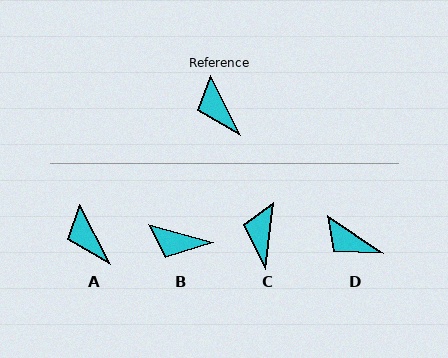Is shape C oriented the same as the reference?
No, it is off by about 34 degrees.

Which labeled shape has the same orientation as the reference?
A.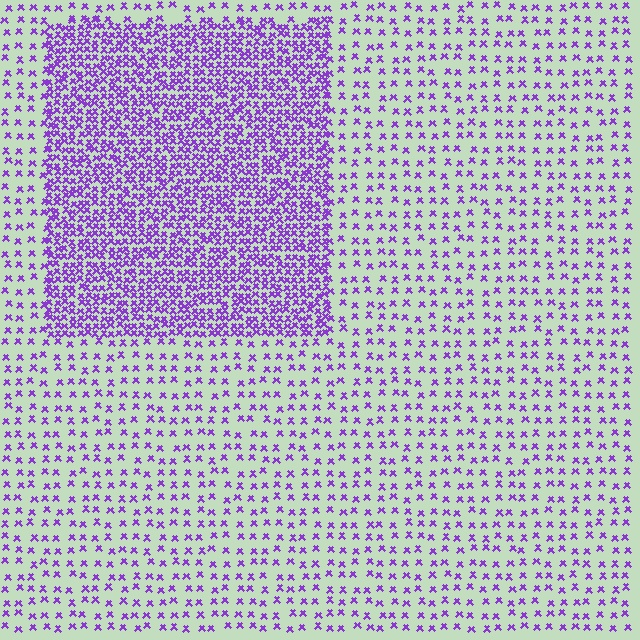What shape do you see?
I see a rectangle.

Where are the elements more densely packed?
The elements are more densely packed inside the rectangle boundary.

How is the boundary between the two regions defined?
The boundary is defined by a change in element density (approximately 2.8x ratio). All elements are the same color, size, and shape.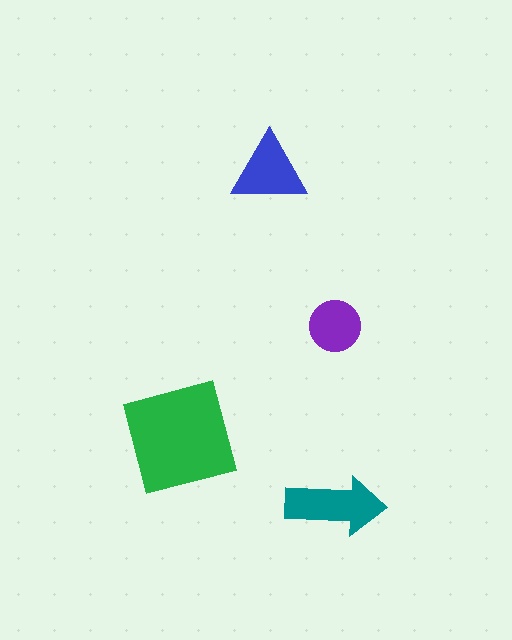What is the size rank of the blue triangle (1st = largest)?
3rd.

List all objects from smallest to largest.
The purple circle, the blue triangle, the teal arrow, the green square.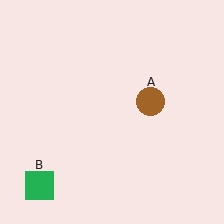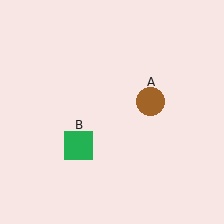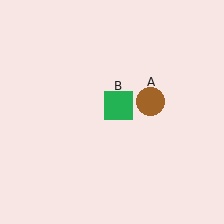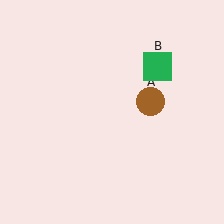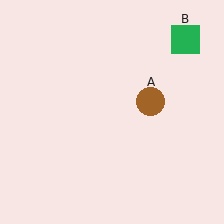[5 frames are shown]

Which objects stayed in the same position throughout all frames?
Brown circle (object A) remained stationary.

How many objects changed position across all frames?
1 object changed position: green square (object B).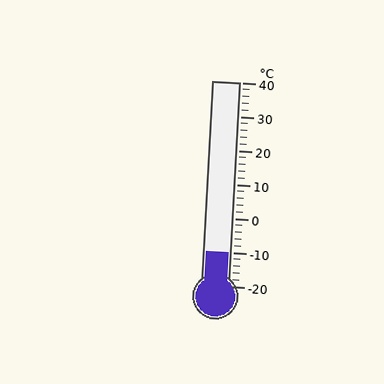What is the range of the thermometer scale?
The thermometer scale ranges from -20°C to 40°C.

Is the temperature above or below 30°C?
The temperature is below 30°C.